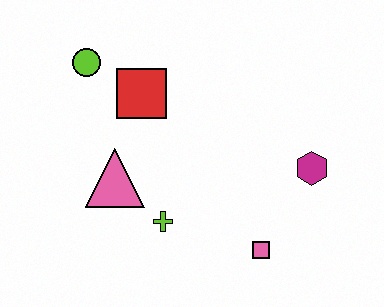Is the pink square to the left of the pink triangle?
No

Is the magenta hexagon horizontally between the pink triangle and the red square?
No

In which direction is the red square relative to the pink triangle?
The red square is above the pink triangle.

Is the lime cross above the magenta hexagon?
No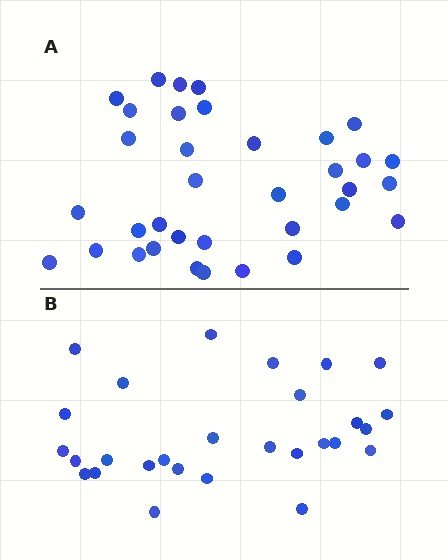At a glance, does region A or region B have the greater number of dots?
Region A (the top region) has more dots.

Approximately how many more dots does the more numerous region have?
Region A has roughly 8 or so more dots than region B.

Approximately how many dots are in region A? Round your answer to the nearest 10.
About 40 dots. (The exact count is 35, which rounds to 40.)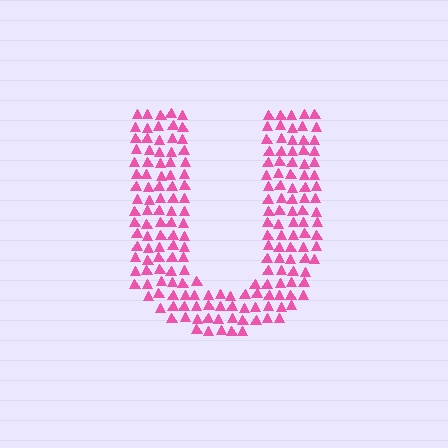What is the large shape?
The large shape is the letter U.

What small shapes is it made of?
It is made of small triangles.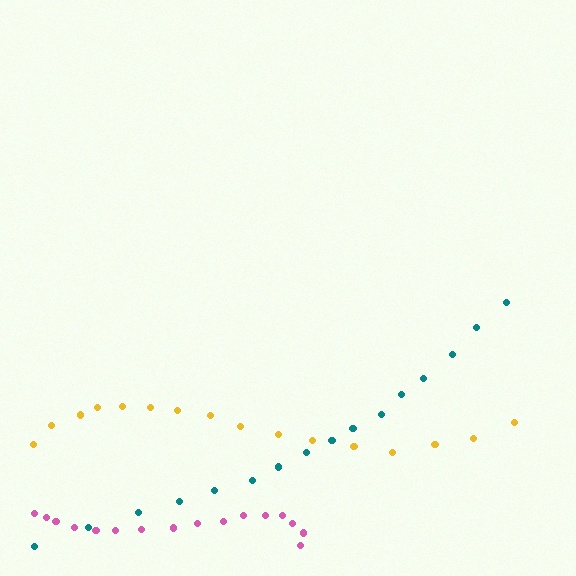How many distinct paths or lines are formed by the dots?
There are 3 distinct paths.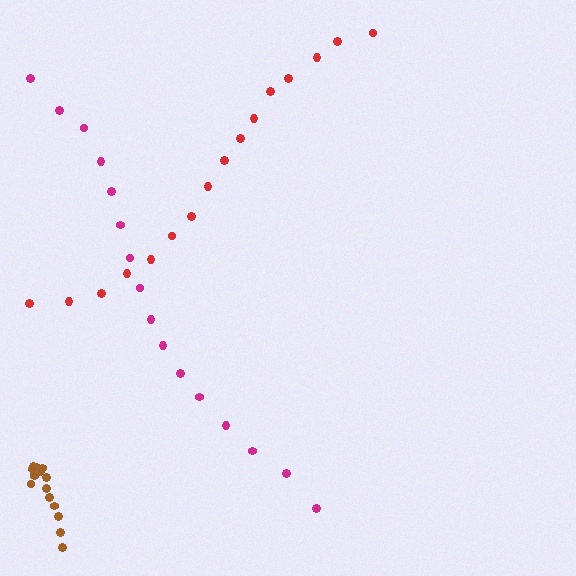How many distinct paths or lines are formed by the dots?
There are 3 distinct paths.